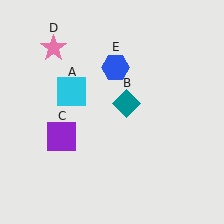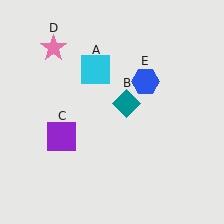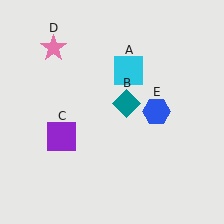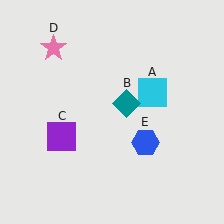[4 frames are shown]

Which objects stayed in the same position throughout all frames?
Teal diamond (object B) and purple square (object C) and pink star (object D) remained stationary.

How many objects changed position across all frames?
2 objects changed position: cyan square (object A), blue hexagon (object E).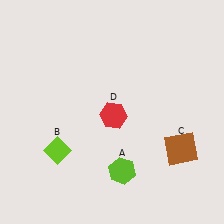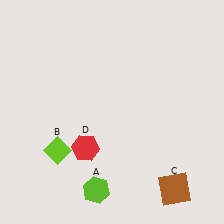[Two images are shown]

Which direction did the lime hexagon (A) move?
The lime hexagon (A) moved left.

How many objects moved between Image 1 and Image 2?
3 objects moved between the two images.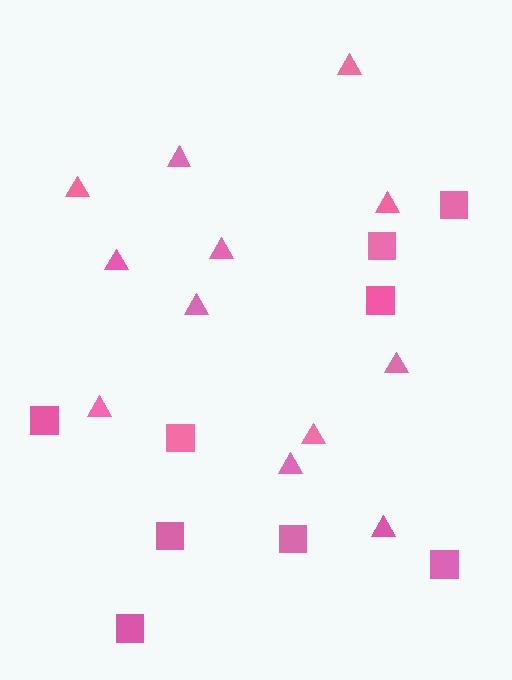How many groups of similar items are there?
There are 2 groups: one group of squares (9) and one group of triangles (12).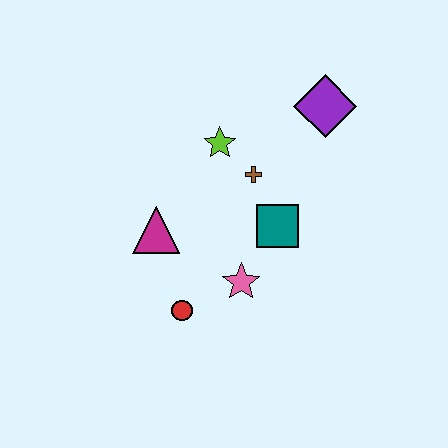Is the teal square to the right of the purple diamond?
No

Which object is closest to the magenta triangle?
The red circle is closest to the magenta triangle.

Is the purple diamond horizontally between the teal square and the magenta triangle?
No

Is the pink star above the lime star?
No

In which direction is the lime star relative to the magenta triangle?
The lime star is above the magenta triangle.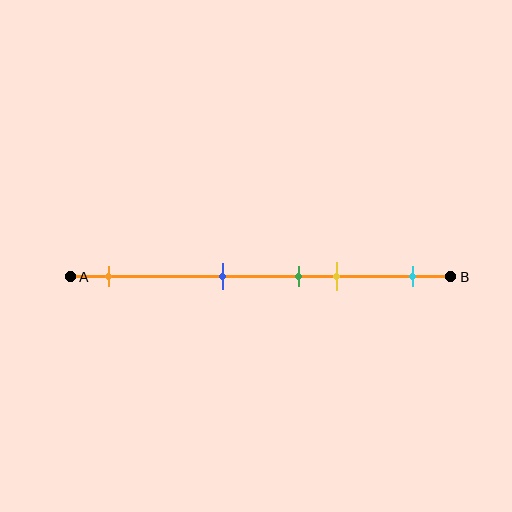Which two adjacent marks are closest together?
The green and yellow marks are the closest adjacent pair.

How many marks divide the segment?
There are 5 marks dividing the segment.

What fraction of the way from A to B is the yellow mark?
The yellow mark is approximately 70% (0.7) of the way from A to B.